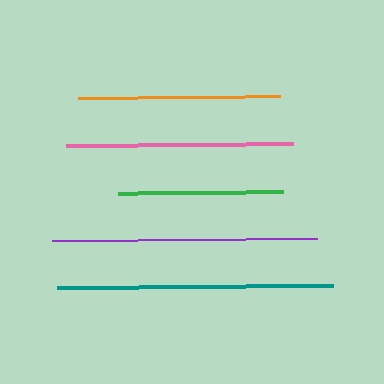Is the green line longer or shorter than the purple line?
The purple line is longer than the green line.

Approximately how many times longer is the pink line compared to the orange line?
The pink line is approximately 1.1 times the length of the orange line.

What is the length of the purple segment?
The purple segment is approximately 266 pixels long.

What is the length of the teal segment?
The teal segment is approximately 275 pixels long.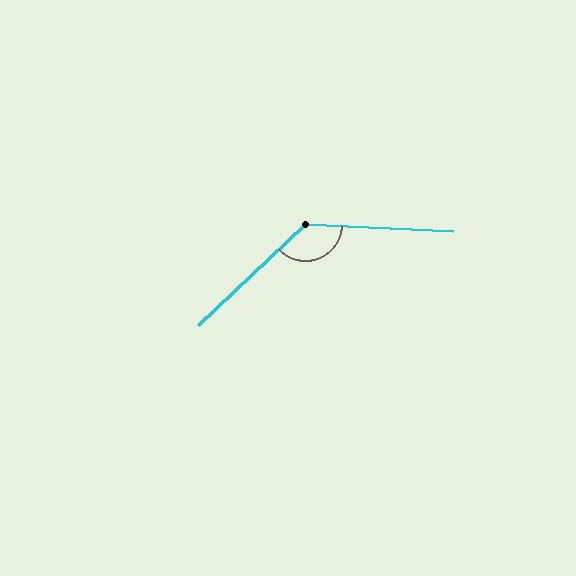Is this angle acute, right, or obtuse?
It is obtuse.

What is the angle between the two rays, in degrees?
Approximately 134 degrees.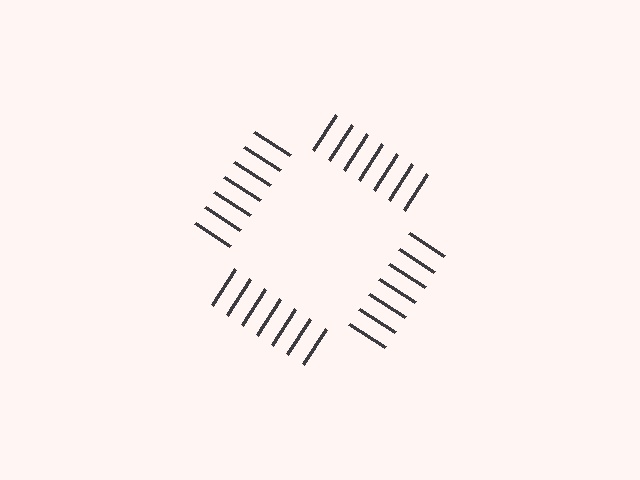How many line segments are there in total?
28 — 7 along each of the 4 edges.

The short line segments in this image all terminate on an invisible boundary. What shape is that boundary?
An illusory square — the line segments terminate on its edges but no continuous stroke is drawn.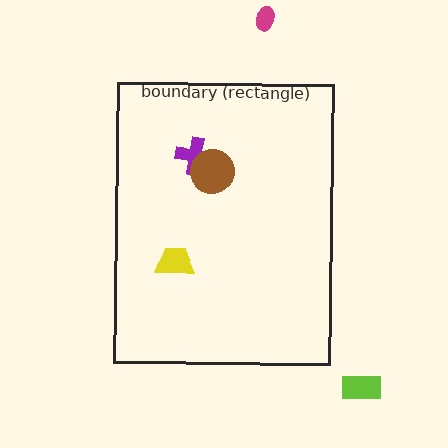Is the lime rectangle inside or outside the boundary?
Outside.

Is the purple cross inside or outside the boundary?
Inside.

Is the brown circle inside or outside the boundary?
Inside.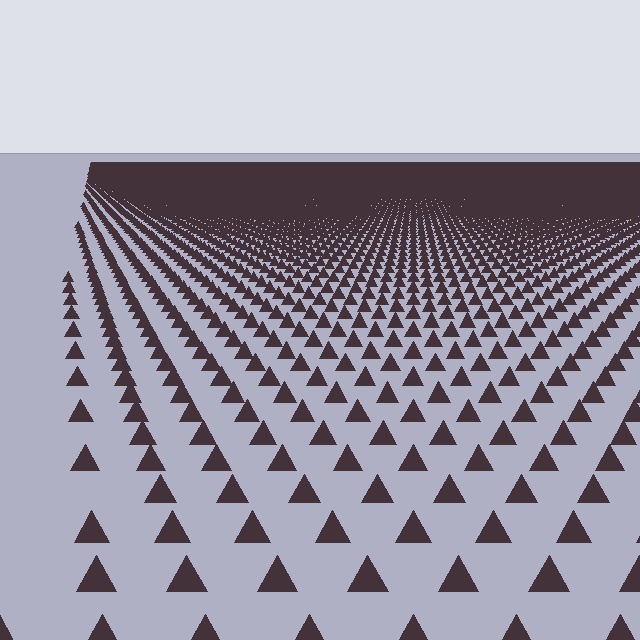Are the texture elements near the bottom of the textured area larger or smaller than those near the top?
Larger. Near the bottom, elements are closer to the viewer and appear at a bigger on-screen size.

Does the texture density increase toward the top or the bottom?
Density increases toward the top.